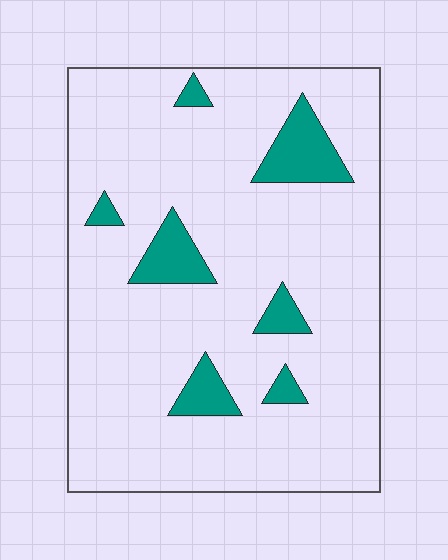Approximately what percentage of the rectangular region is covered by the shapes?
Approximately 10%.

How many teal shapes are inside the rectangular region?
7.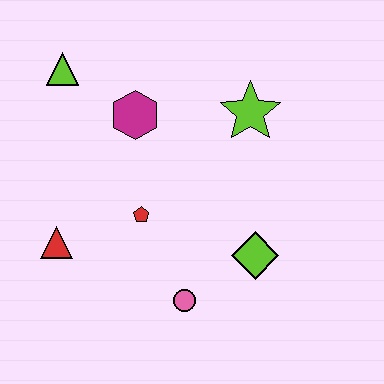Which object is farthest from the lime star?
The red triangle is farthest from the lime star.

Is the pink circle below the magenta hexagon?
Yes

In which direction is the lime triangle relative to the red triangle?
The lime triangle is above the red triangle.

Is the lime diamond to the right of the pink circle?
Yes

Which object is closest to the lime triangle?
The magenta hexagon is closest to the lime triangle.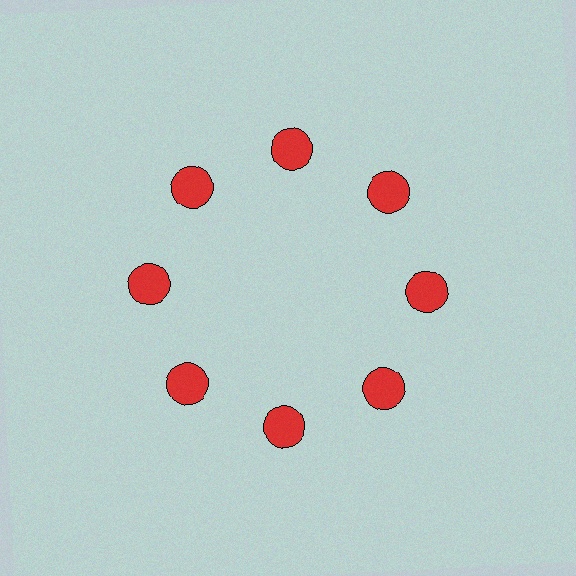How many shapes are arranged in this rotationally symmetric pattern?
There are 8 shapes, arranged in 8 groups of 1.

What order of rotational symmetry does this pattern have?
This pattern has 8-fold rotational symmetry.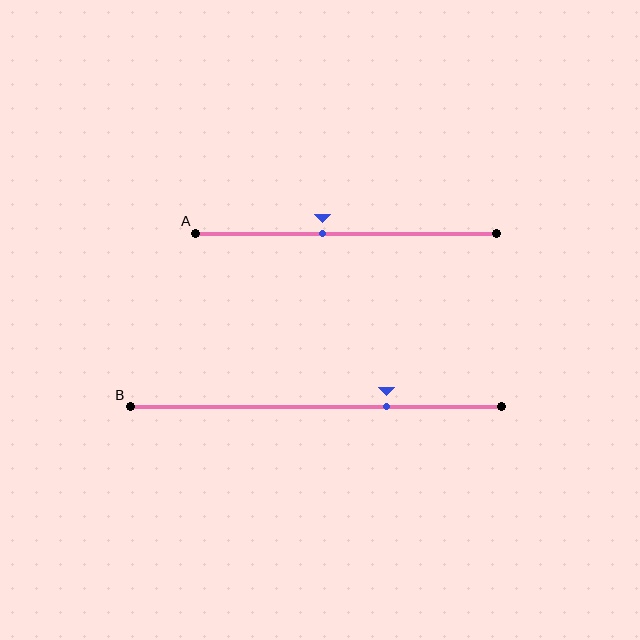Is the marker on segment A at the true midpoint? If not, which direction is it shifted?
No, the marker on segment A is shifted to the left by about 8% of the segment length.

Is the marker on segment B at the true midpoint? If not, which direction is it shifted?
No, the marker on segment B is shifted to the right by about 19% of the segment length.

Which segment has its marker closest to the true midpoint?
Segment A has its marker closest to the true midpoint.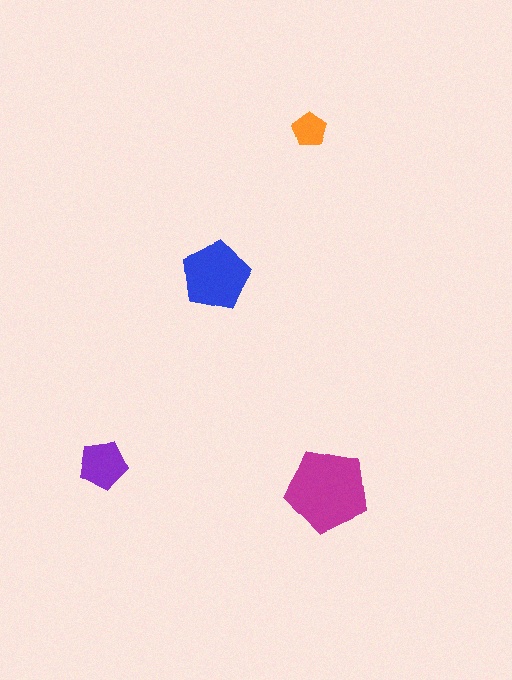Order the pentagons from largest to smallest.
the magenta one, the blue one, the purple one, the orange one.